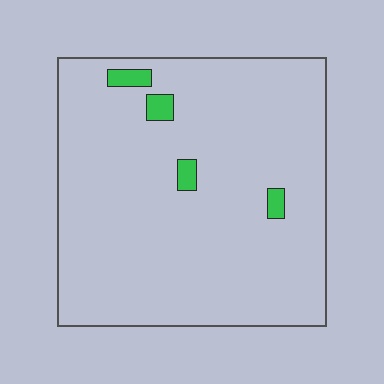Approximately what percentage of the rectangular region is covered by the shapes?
Approximately 5%.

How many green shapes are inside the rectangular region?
4.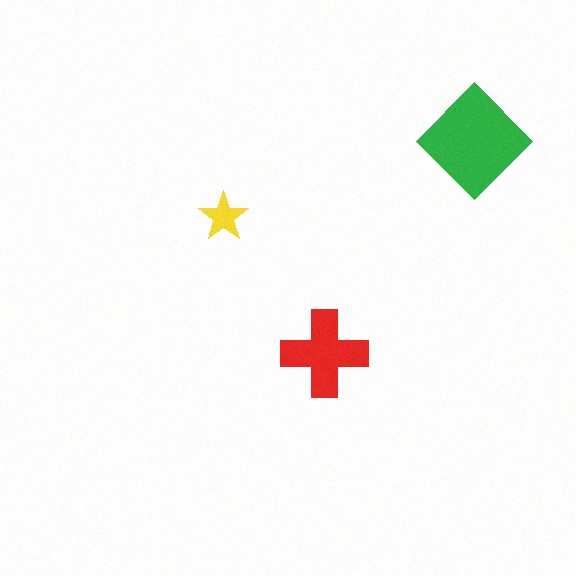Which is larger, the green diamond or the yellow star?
The green diamond.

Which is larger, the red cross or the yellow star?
The red cross.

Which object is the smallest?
The yellow star.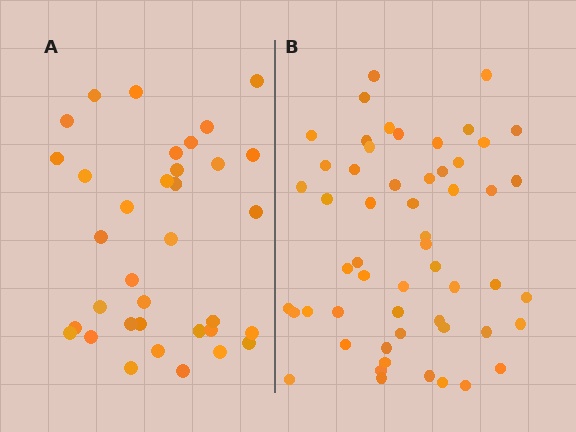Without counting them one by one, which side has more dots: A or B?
Region B (the right region) has more dots.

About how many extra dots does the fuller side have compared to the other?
Region B has approximately 20 more dots than region A.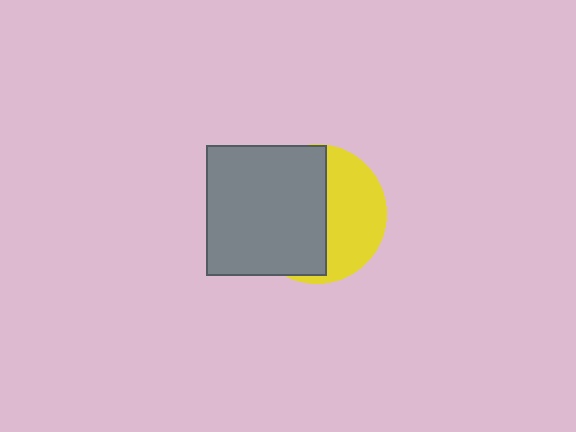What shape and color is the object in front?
The object in front is a gray rectangle.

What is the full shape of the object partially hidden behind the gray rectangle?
The partially hidden object is a yellow circle.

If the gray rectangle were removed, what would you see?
You would see the complete yellow circle.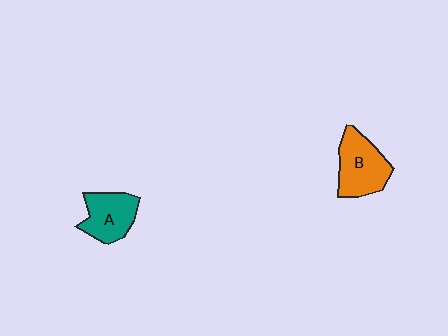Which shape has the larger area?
Shape B (orange).